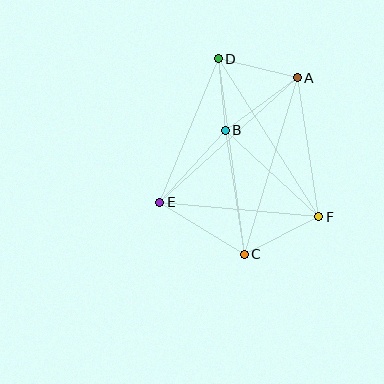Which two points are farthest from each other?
Points C and D are farthest from each other.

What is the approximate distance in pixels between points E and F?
The distance between E and F is approximately 160 pixels.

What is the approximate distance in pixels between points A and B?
The distance between A and B is approximately 89 pixels.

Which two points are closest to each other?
Points B and D are closest to each other.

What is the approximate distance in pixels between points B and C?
The distance between B and C is approximately 126 pixels.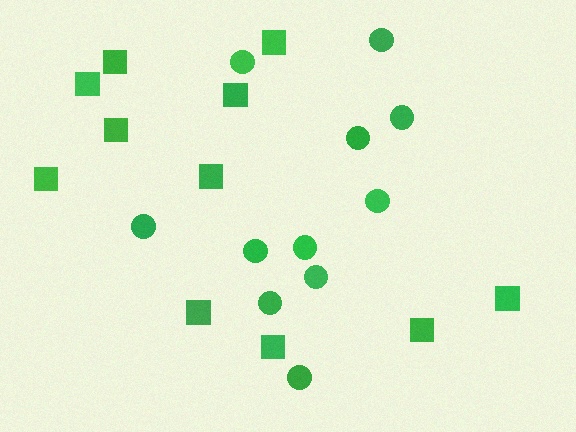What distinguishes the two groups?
There are 2 groups: one group of circles (11) and one group of squares (11).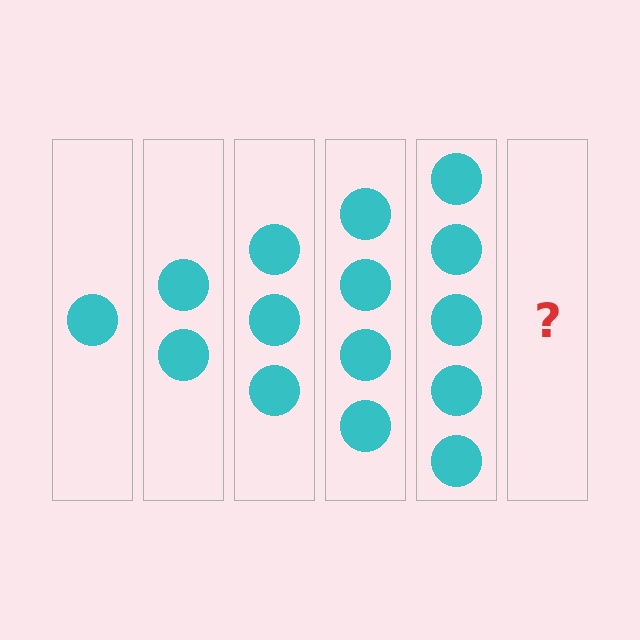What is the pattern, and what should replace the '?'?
The pattern is that each step adds one more circle. The '?' should be 6 circles.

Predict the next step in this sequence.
The next step is 6 circles.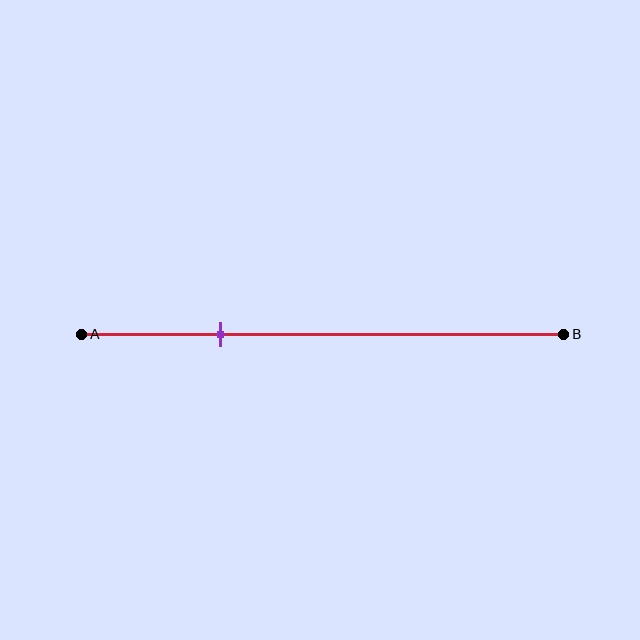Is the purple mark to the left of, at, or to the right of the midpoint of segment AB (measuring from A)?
The purple mark is to the left of the midpoint of segment AB.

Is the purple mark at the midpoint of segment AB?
No, the mark is at about 30% from A, not at the 50% midpoint.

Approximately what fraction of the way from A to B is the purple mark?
The purple mark is approximately 30% of the way from A to B.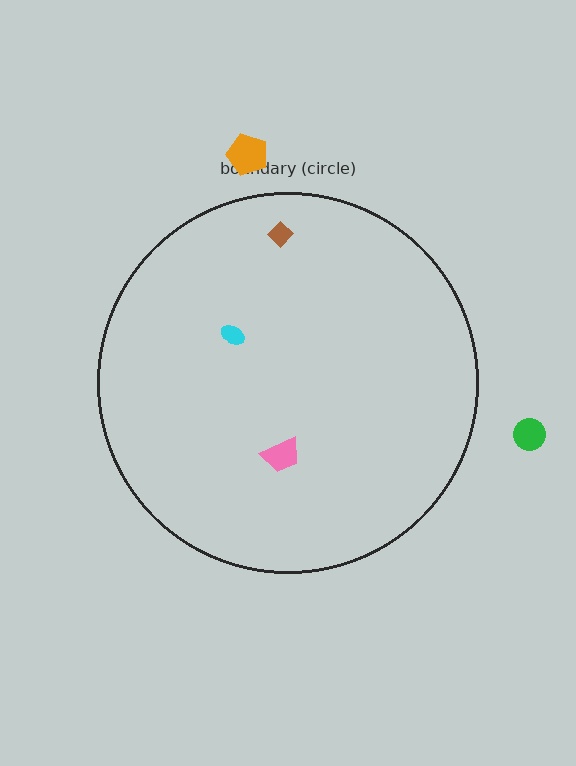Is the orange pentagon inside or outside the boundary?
Outside.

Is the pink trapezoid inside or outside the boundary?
Inside.